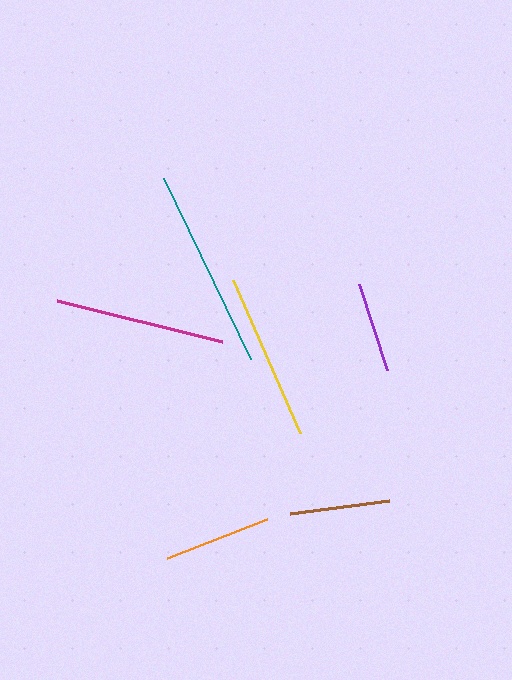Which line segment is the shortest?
The purple line is the shortest at approximately 91 pixels.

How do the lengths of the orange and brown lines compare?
The orange and brown lines are approximately the same length.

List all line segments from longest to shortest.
From longest to shortest: teal, magenta, yellow, orange, brown, purple.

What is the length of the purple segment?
The purple segment is approximately 91 pixels long.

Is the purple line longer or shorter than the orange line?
The orange line is longer than the purple line.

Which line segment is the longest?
The teal line is the longest at approximately 201 pixels.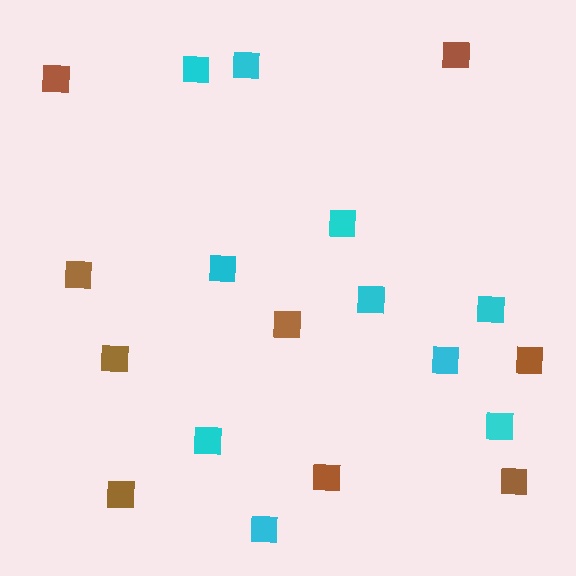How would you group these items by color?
There are 2 groups: one group of cyan squares (10) and one group of brown squares (9).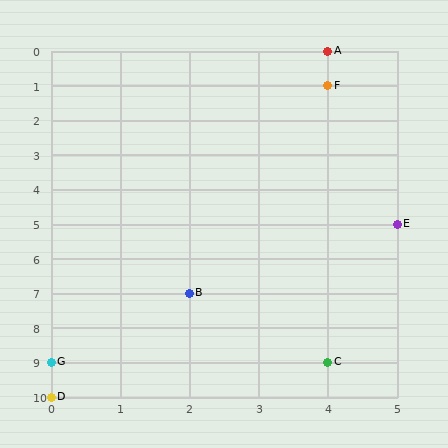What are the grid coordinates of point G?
Point G is at grid coordinates (0, 9).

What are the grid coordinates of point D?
Point D is at grid coordinates (0, 10).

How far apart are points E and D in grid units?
Points E and D are 5 columns and 5 rows apart (about 7.1 grid units diagonally).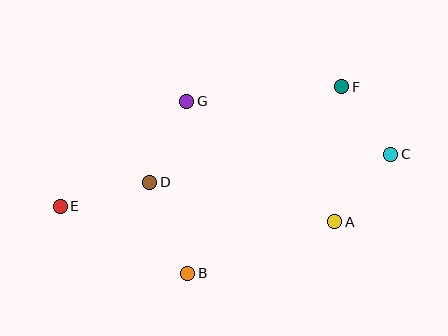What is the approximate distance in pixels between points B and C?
The distance between B and C is approximately 235 pixels.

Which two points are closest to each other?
Points C and F are closest to each other.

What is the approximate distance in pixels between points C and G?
The distance between C and G is approximately 211 pixels.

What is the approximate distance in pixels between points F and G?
The distance between F and G is approximately 156 pixels.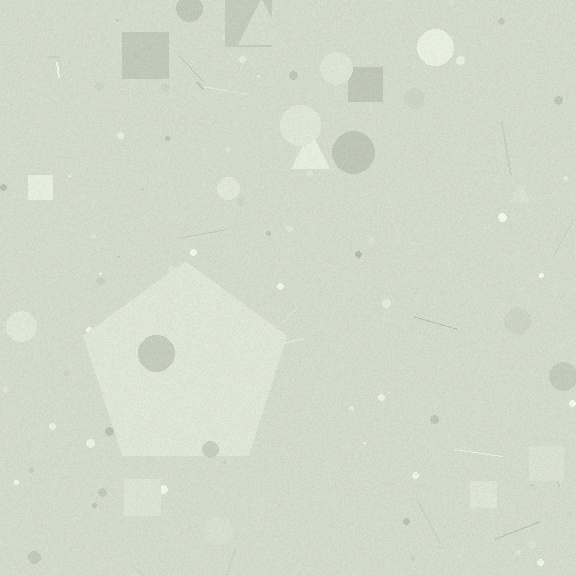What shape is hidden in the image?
A pentagon is hidden in the image.